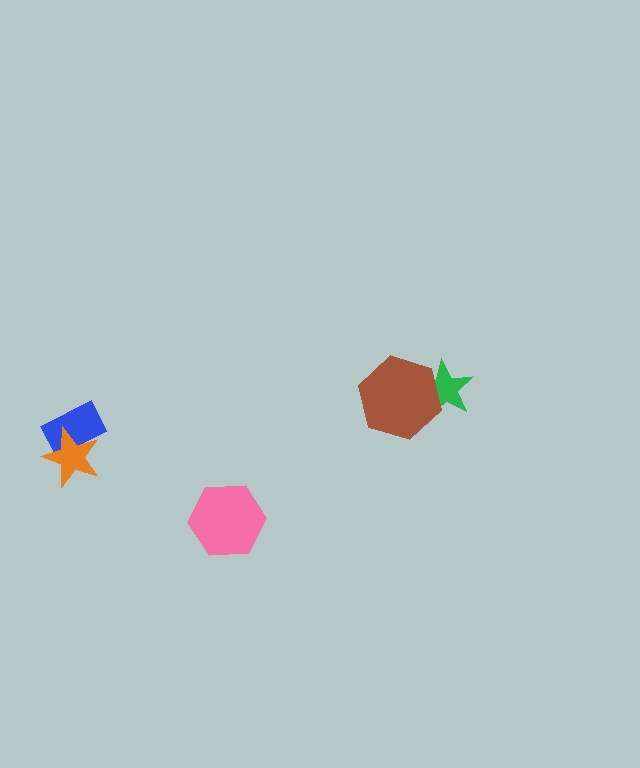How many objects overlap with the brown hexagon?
1 object overlaps with the brown hexagon.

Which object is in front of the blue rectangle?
The orange star is in front of the blue rectangle.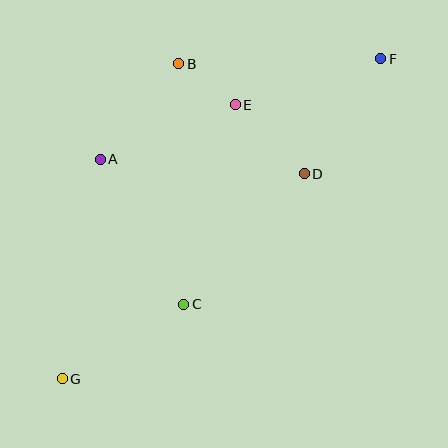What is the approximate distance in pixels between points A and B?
The distance between A and B is approximately 123 pixels.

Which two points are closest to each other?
Points B and E are closest to each other.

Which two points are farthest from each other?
Points F and G are farthest from each other.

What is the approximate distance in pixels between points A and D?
The distance between A and D is approximately 204 pixels.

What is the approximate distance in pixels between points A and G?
The distance between A and G is approximately 223 pixels.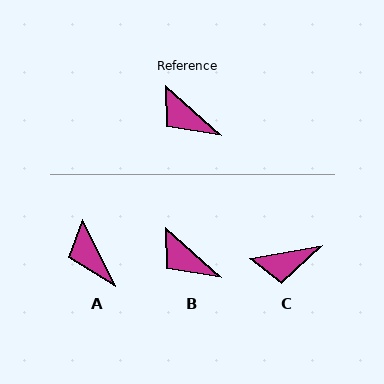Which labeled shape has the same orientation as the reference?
B.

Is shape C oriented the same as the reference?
No, it is off by about 52 degrees.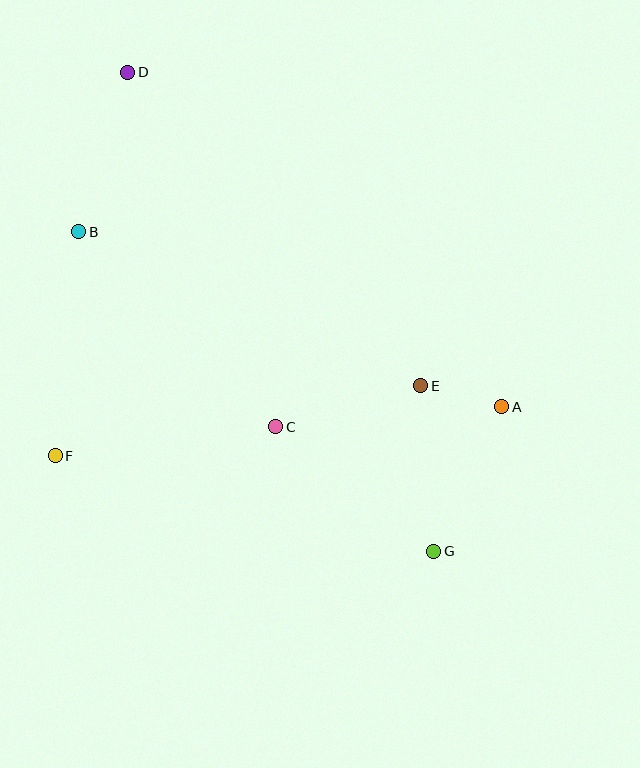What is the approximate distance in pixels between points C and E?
The distance between C and E is approximately 151 pixels.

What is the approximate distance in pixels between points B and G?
The distance between B and G is approximately 478 pixels.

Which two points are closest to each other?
Points A and E are closest to each other.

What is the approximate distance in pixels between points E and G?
The distance between E and G is approximately 166 pixels.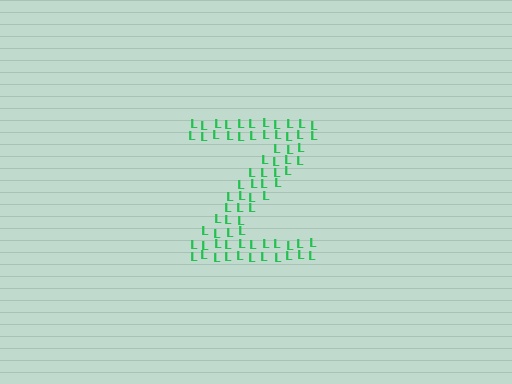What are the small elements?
The small elements are letter L's.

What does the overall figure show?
The overall figure shows the letter Z.